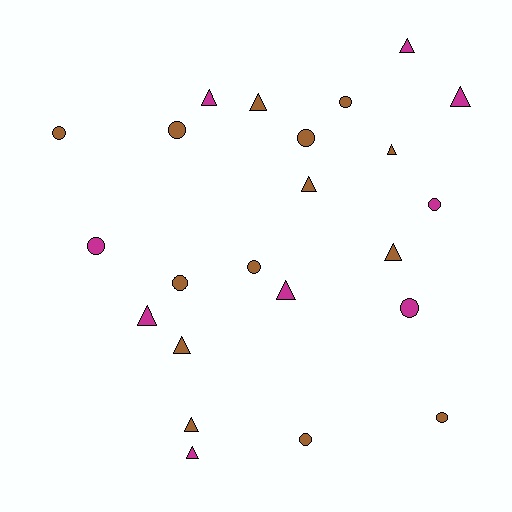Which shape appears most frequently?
Triangle, with 12 objects.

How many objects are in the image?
There are 23 objects.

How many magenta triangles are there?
There are 6 magenta triangles.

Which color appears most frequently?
Brown, with 14 objects.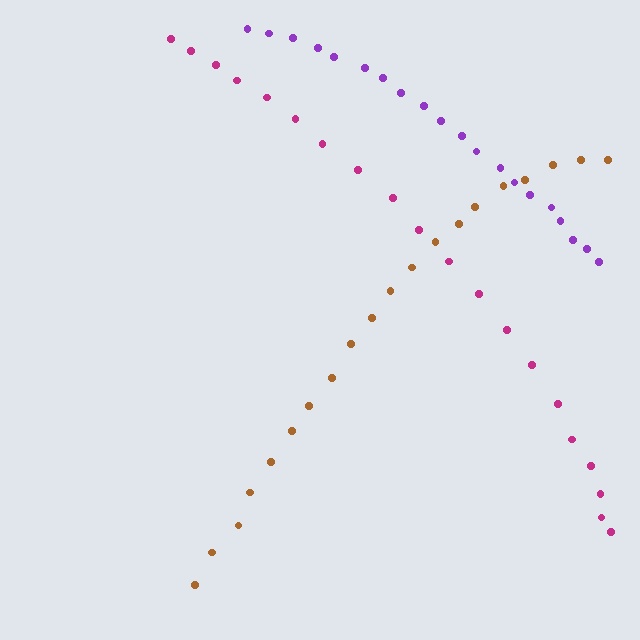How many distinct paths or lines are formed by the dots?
There are 3 distinct paths.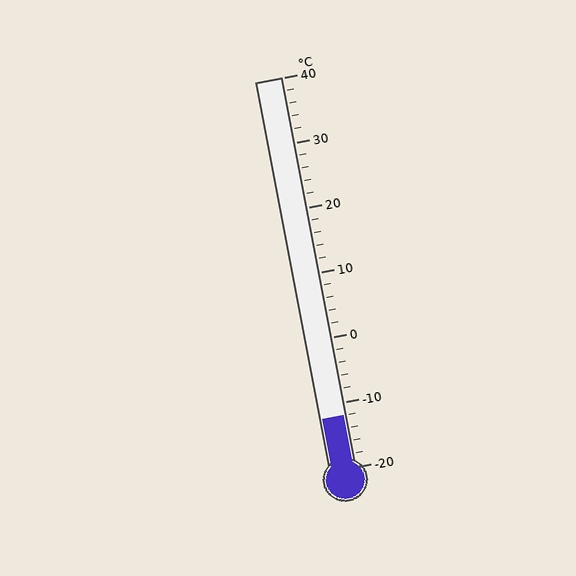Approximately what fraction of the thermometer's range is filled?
The thermometer is filled to approximately 15% of its range.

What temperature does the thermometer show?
The thermometer shows approximately -12°C.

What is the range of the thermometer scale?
The thermometer scale ranges from -20°C to 40°C.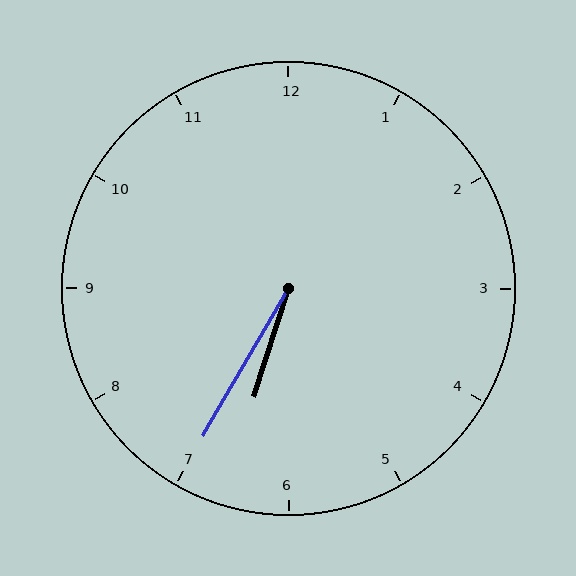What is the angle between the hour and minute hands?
Approximately 12 degrees.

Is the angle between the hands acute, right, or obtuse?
It is acute.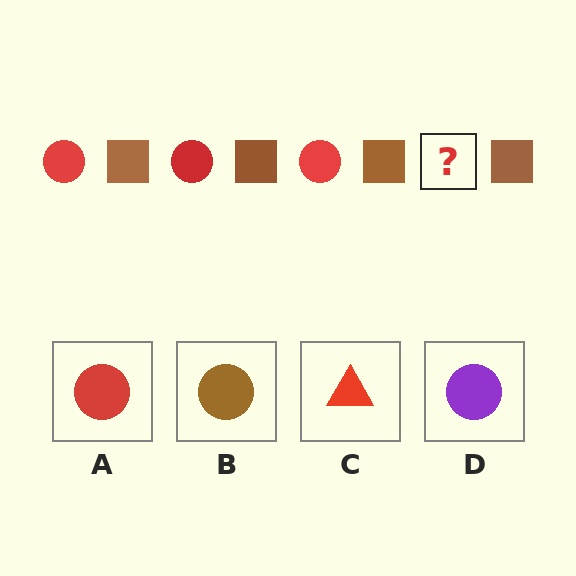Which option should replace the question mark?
Option A.